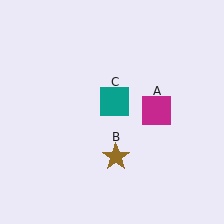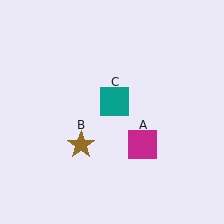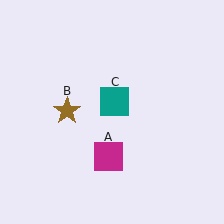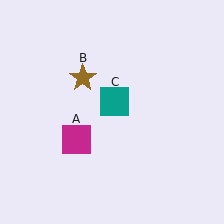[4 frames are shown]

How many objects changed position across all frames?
2 objects changed position: magenta square (object A), brown star (object B).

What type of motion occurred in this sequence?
The magenta square (object A), brown star (object B) rotated clockwise around the center of the scene.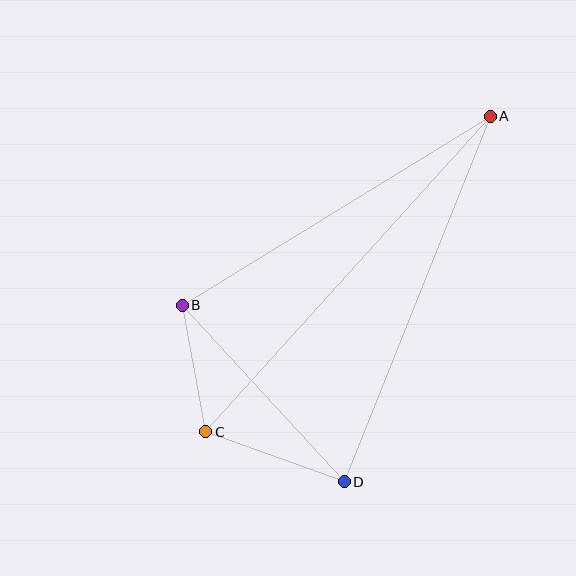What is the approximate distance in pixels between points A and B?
The distance between A and B is approximately 361 pixels.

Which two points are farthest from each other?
Points A and C are farthest from each other.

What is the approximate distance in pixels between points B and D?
The distance between B and D is approximately 239 pixels.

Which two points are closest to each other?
Points B and C are closest to each other.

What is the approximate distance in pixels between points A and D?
The distance between A and D is approximately 394 pixels.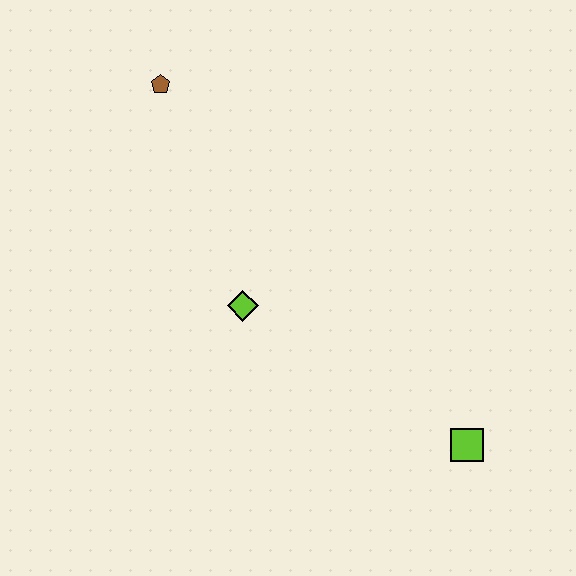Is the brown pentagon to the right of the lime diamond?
No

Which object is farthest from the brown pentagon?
The lime square is farthest from the brown pentagon.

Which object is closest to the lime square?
The lime diamond is closest to the lime square.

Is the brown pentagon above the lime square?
Yes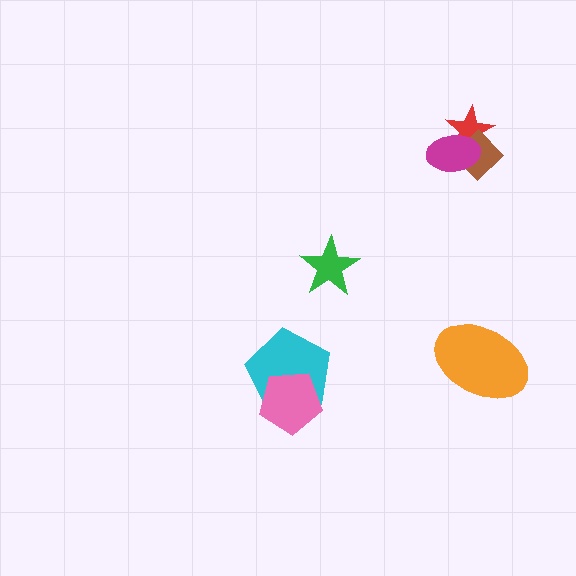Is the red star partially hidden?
Yes, it is partially covered by another shape.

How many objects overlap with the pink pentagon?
1 object overlaps with the pink pentagon.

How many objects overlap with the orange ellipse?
0 objects overlap with the orange ellipse.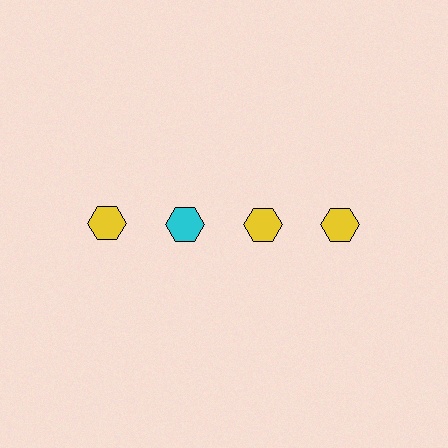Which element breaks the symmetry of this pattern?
The cyan hexagon in the top row, second from left column breaks the symmetry. All other shapes are yellow hexagons.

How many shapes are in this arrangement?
There are 4 shapes arranged in a grid pattern.